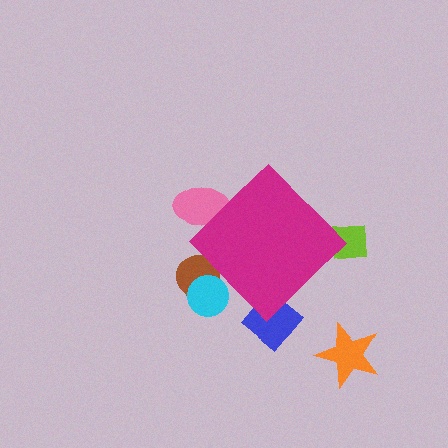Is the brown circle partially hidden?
Yes, the brown circle is partially hidden behind the magenta diamond.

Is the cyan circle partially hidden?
Yes, the cyan circle is partially hidden behind the magenta diamond.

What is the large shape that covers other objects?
A magenta diamond.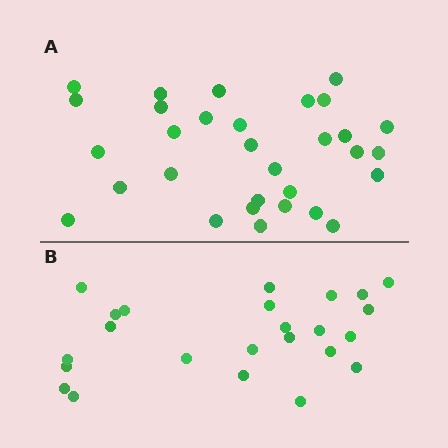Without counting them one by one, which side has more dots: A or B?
Region A (the top region) has more dots.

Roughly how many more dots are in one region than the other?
Region A has roughly 8 or so more dots than region B.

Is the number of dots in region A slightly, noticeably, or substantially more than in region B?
Region A has noticeably more, but not dramatically so. The ratio is roughly 1.3 to 1.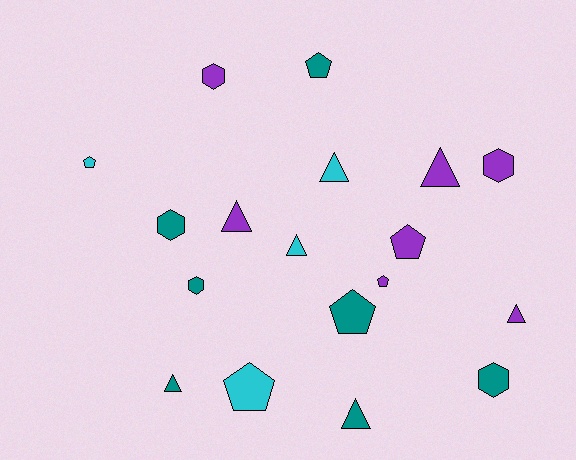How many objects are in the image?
There are 18 objects.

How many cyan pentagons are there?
There are 2 cyan pentagons.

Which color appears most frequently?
Teal, with 7 objects.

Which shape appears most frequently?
Triangle, with 7 objects.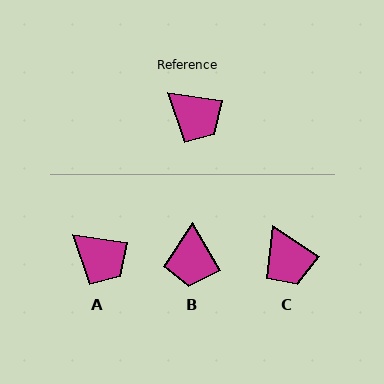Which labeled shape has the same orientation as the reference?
A.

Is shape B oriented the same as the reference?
No, it is off by about 52 degrees.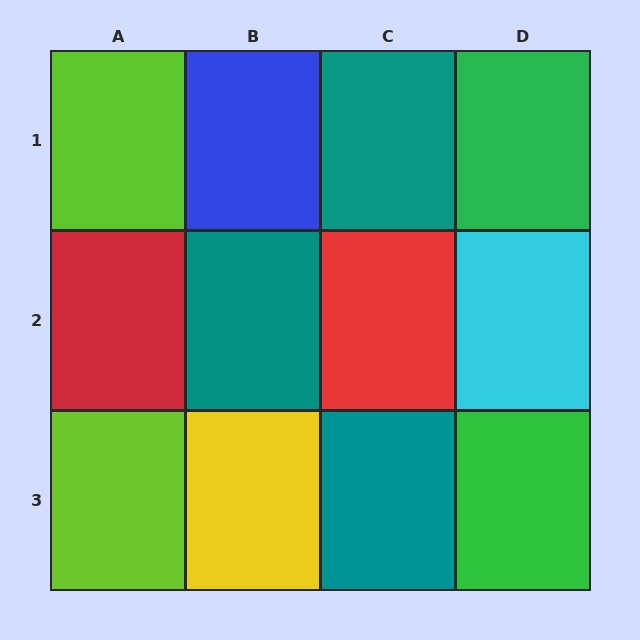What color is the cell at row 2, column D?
Cyan.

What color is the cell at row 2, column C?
Red.